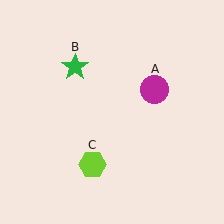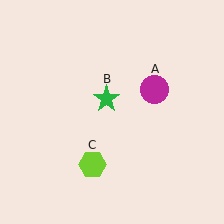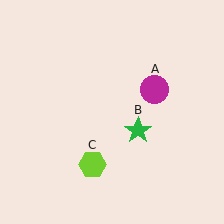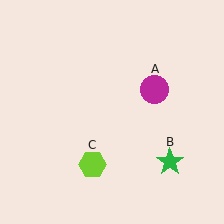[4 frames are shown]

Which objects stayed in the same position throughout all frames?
Magenta circle (object A) and lime hexagon (object C) remained stationary.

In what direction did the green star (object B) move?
The green star (object B) moved down and to the right.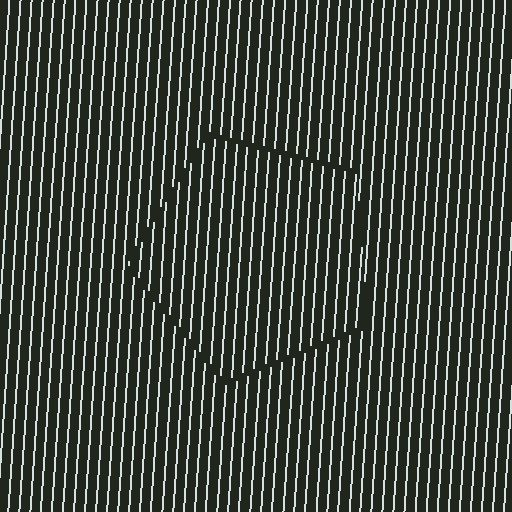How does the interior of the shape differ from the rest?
The interior of the shape contains the same grating, shifted by half a period — the contour is defined by the phase discontinuity where line-ends from the inner and outer gratings abut.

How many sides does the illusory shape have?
5 sides — the line-ends trace a pentagon.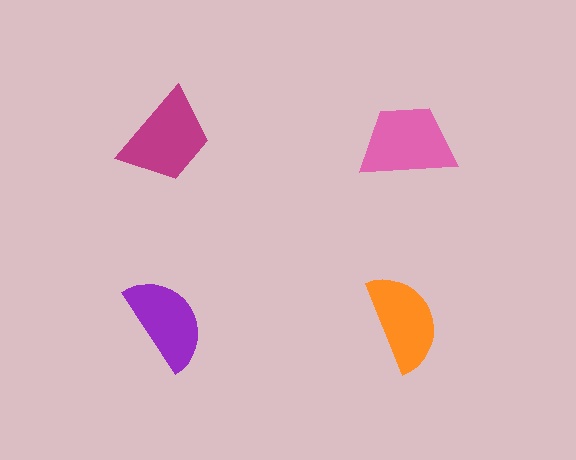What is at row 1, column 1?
A magenta trapezoid.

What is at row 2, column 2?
An orange semicircle.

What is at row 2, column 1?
A purple semicircle.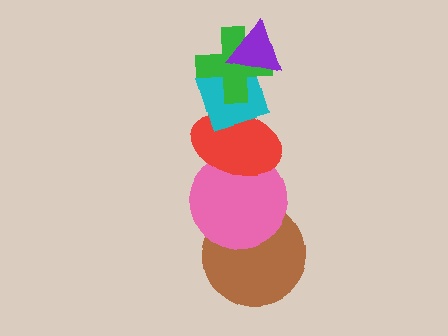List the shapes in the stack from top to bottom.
From top to bottom: the purple triangle, the green cross, the cyan diamond, the red ellipse, the pink circle, the brown circle.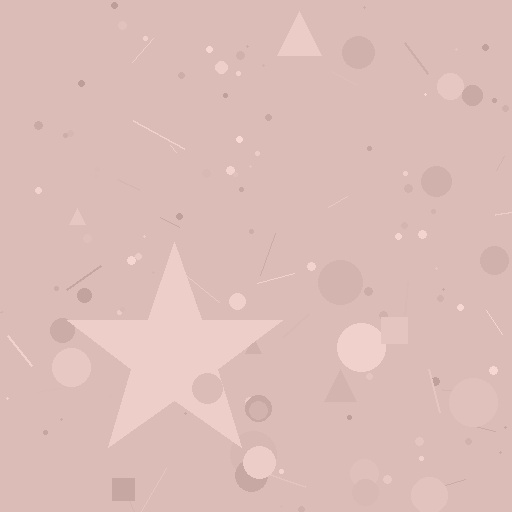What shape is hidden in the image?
A star is hidden in the image.